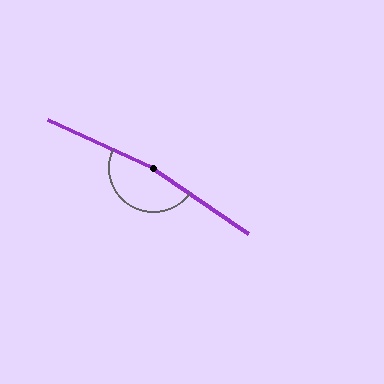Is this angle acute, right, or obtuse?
It is obtuse.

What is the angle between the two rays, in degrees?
Approximately 170 degrees.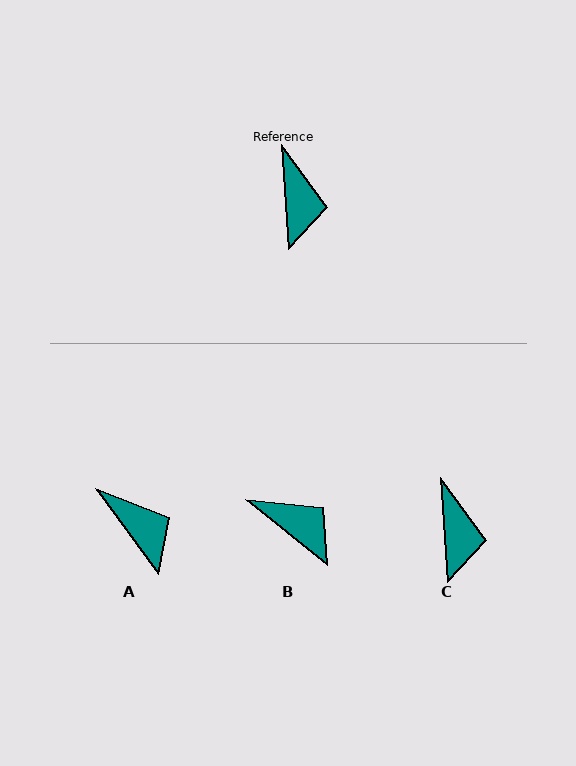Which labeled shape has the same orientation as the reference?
C.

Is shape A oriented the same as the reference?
No, it is off by about 32 degrees.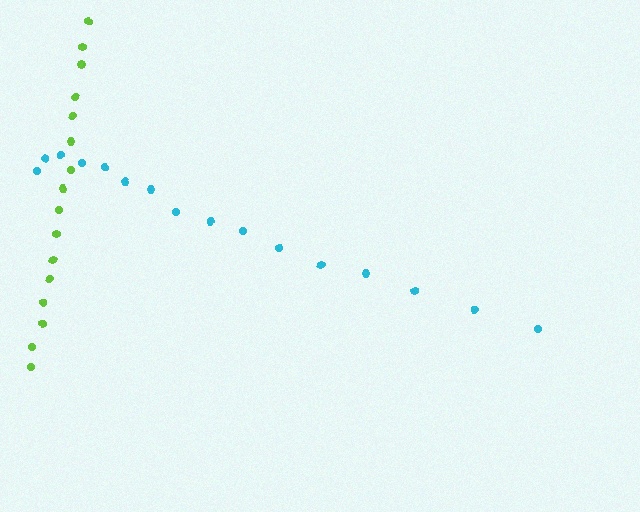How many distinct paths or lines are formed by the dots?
There are 2 distinct paths.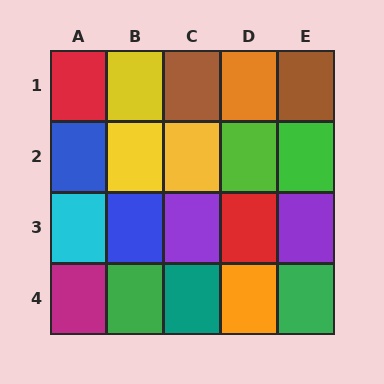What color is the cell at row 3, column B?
Blue.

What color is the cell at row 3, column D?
Red.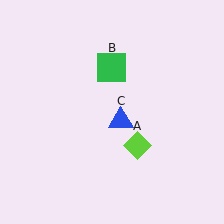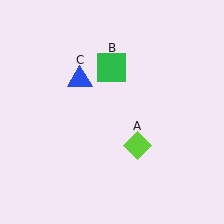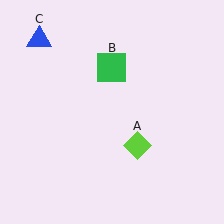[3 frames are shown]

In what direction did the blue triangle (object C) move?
The blue triangle (object C) moved up and to the left.